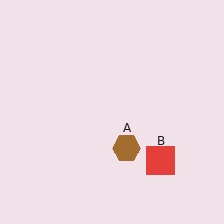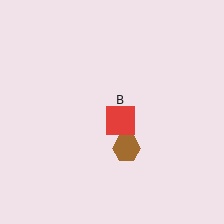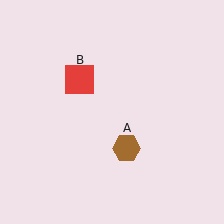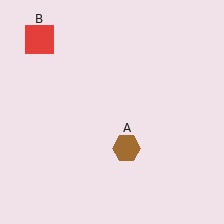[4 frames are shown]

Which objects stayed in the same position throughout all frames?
Brown hexagon (object A) remained stationary.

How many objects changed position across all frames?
1 object changed position: red square (object B).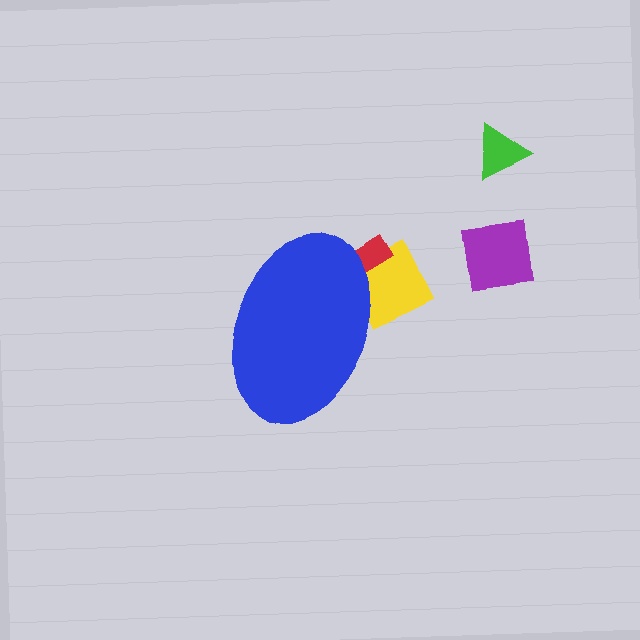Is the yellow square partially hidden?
Yes, the yellow square is partially hidden behind the blue ellipse.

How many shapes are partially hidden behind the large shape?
2 shapes are partially hidden.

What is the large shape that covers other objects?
A blue ellipse.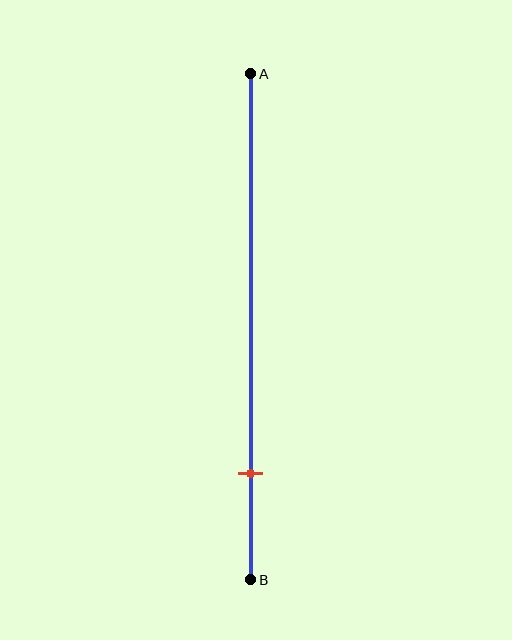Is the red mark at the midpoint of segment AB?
No, the mark is at about 80% from A, not at the 50% midpoint.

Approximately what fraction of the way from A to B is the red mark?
The red mark is approximately 80% of the way from A to B.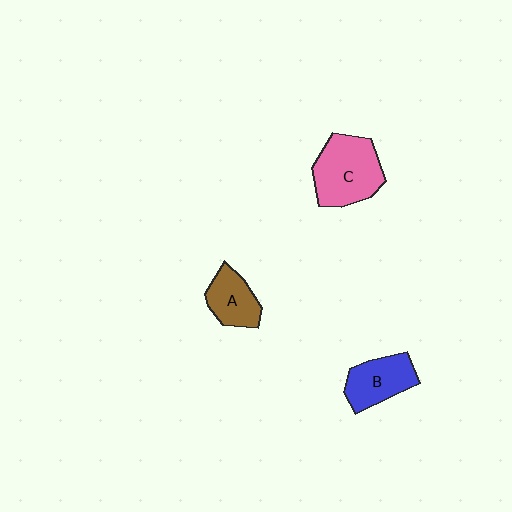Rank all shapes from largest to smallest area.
From largest to smallest: C (pink), B (blue), A (brown).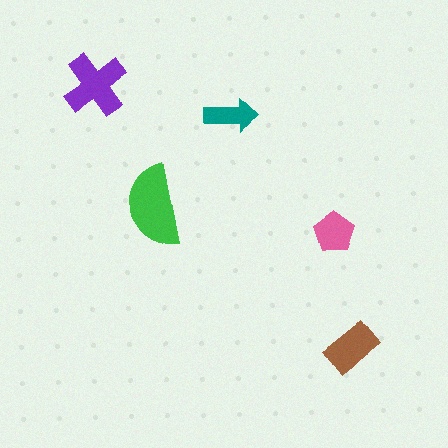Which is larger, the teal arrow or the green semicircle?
The green semicircle.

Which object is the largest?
The green semicircle.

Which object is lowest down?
The brown rectangle is bottommost.